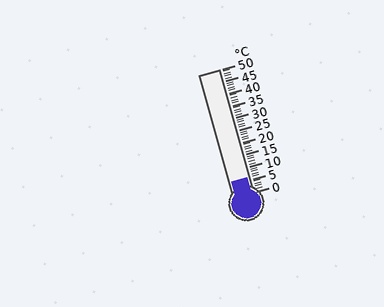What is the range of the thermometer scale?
The thermometer scale ranges from 0°C to 50°C.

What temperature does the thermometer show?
The thermometer shows approximately 6°C.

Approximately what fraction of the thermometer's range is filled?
The thermometer is filled to approximately 10% of its range.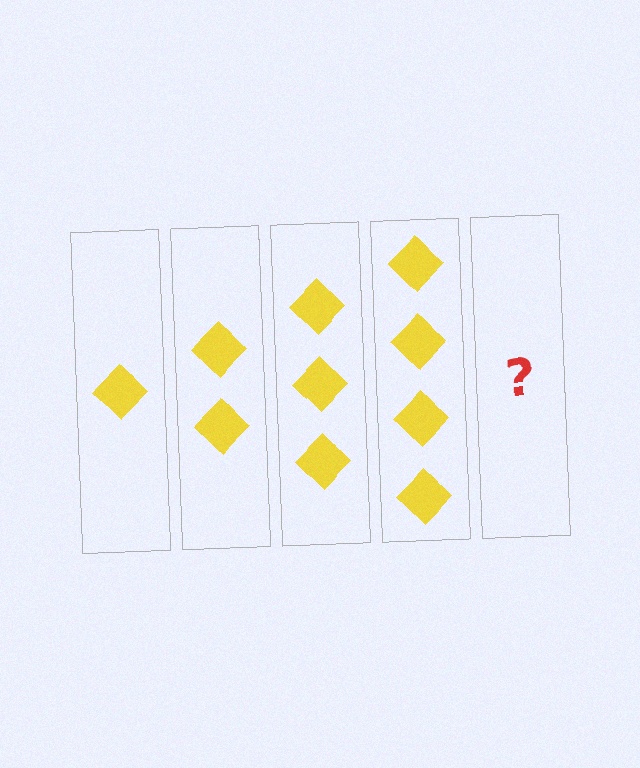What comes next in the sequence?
The next element should be 5 diamonds.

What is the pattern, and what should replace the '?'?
The pattern is that each step adds one more diamond. The '?' should be 5 diamonds.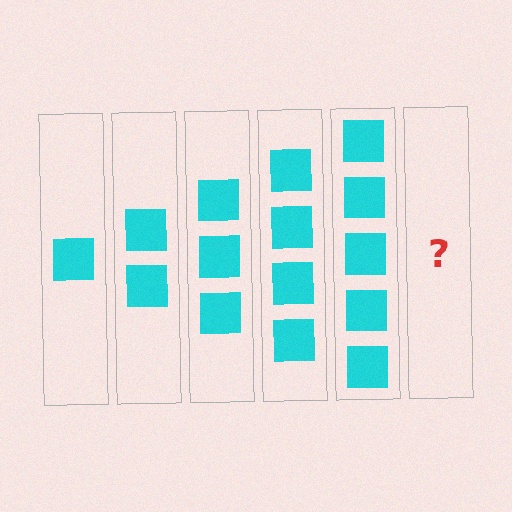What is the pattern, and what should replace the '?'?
The pattern is that each step adds one more square. The '?' should be 6 squares.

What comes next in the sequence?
The next element should be 6 squares.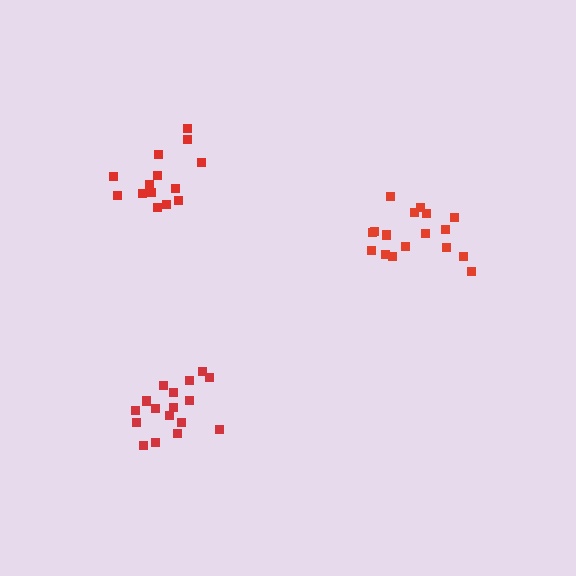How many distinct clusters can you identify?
There are 3 distinct clusters.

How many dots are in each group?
Group 1: 17 dots, Group 2: 17 dots, Group 3: 14 dots (48 total).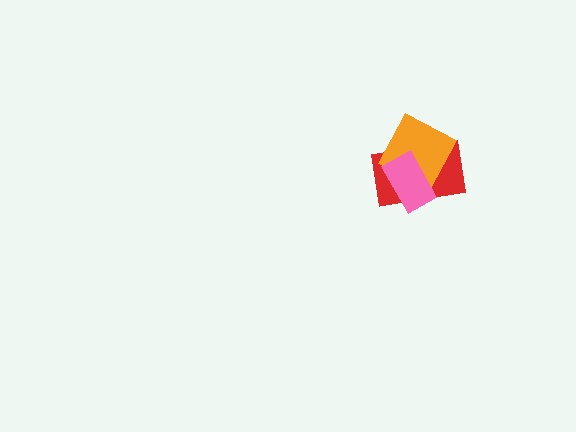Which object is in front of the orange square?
The pink rectangle is in front of the orange square.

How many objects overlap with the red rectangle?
2 objects overlap with the red rectangle.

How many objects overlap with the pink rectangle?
2 objects overlap with the pink rectangle.